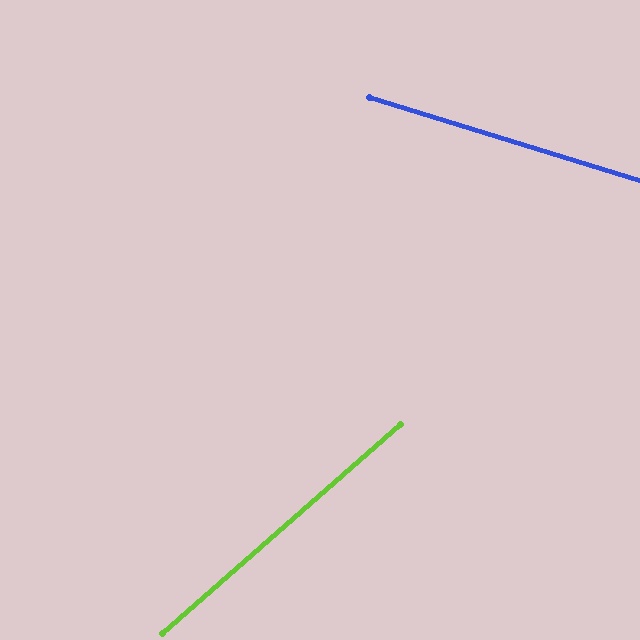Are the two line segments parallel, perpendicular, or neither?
Neither parallel nor perpendicular — they differ by about 58°.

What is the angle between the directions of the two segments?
Approximately 58 degrees.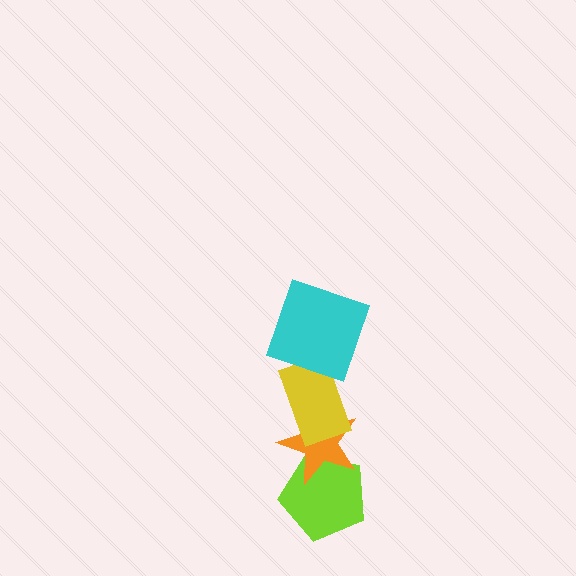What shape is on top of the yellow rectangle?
The cyan square is on top of the yellow rectangle.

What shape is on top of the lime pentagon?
The orange star is on top of the lime pentagon.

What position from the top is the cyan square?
The cyan square is 1st from the top.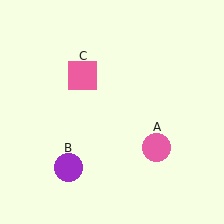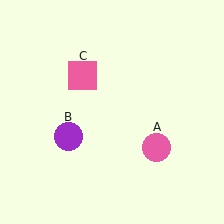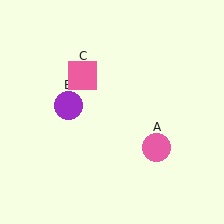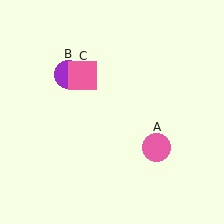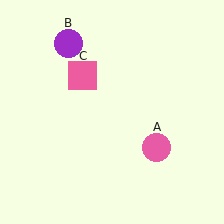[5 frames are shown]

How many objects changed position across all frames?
1 object changed position: purple circle (object B).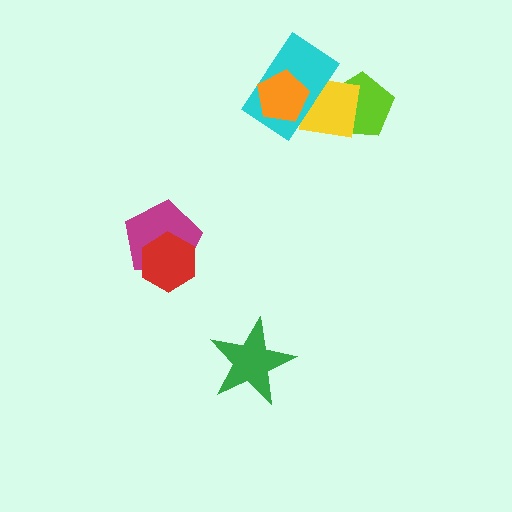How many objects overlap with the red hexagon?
1 object overlaps with the red hexagon.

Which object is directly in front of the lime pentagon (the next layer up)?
The yellow square is directly in front of the lime pentagon.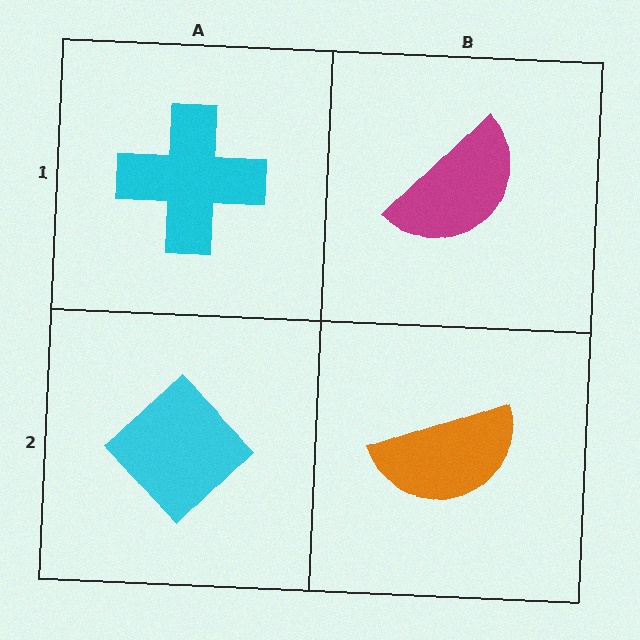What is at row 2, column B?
An orange semicircle.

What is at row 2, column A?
A cyan diamond.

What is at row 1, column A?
A cyan cross.